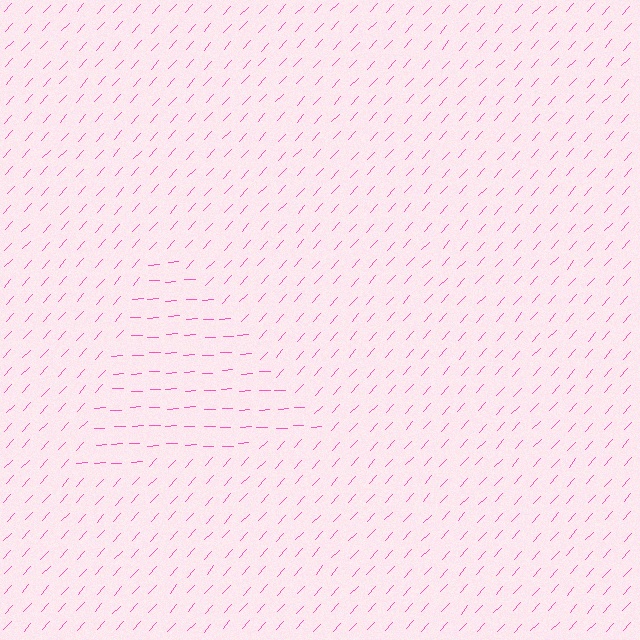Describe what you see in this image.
The image is filled with small pink line segments. A triangle region in the image has lines oriented differently from the surrounding lines, creating a visible texture boundary.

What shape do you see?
I see a triangle.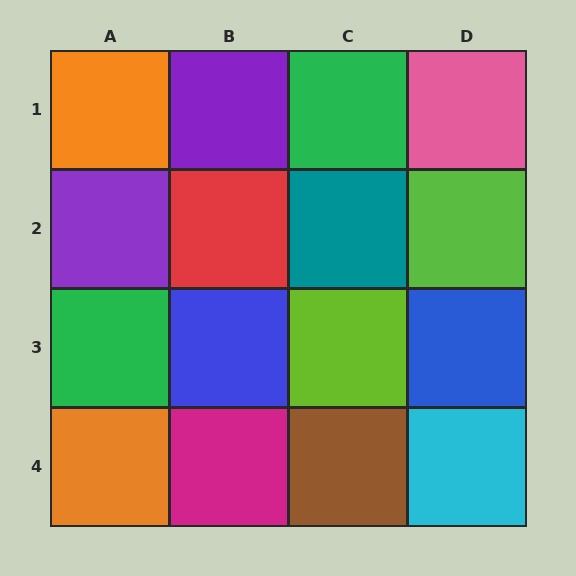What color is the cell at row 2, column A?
Purple.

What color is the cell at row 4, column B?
Magenta.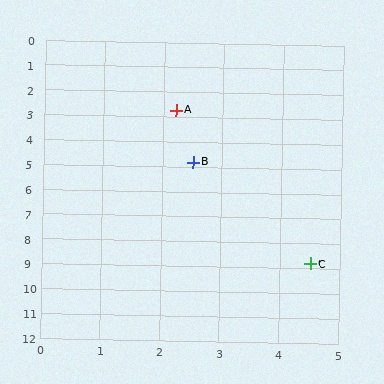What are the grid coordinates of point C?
Point C is at approximately (4.5, 8.8).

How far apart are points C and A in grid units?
Points C and A are about 6.5 grid units apart.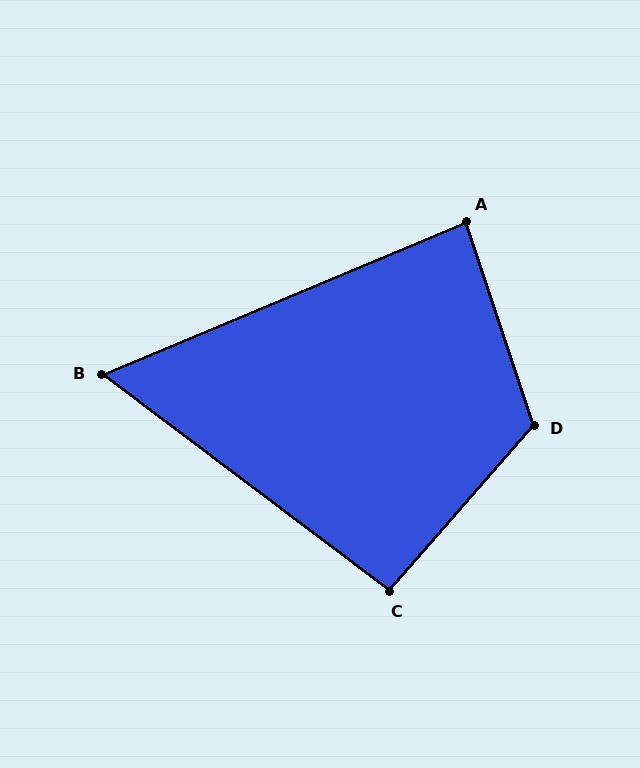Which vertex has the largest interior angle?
D, at approximately 120 degrees.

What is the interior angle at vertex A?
Approximately 86 degrees (approximately right).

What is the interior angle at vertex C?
Approximately 94 degrees (approximately right).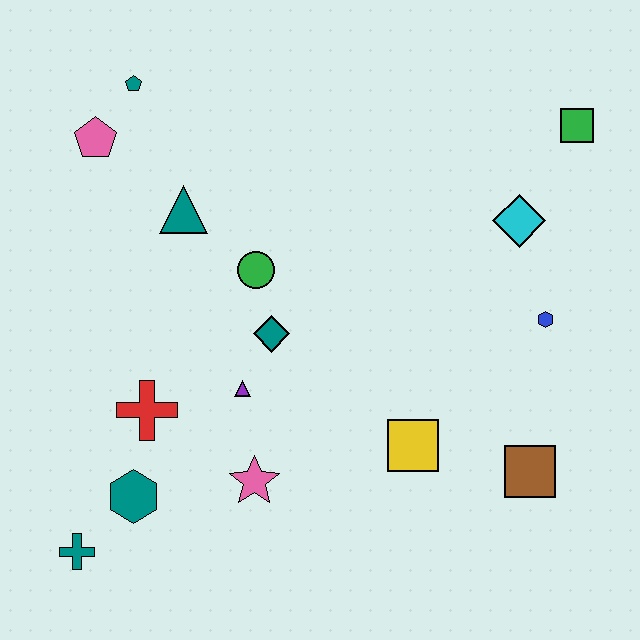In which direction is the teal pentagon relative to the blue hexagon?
The teal pentagon is to the left of the blue hexagon.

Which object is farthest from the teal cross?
The green square is farthest from the teal cross.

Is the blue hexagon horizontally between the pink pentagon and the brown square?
No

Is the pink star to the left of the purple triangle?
No